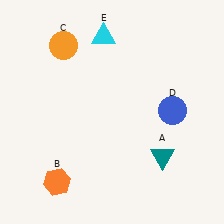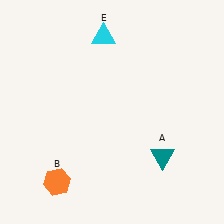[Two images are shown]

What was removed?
The orange circle (C), the blue circle (D) were removed in Image 2.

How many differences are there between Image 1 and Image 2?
There are 2 differences between the two images.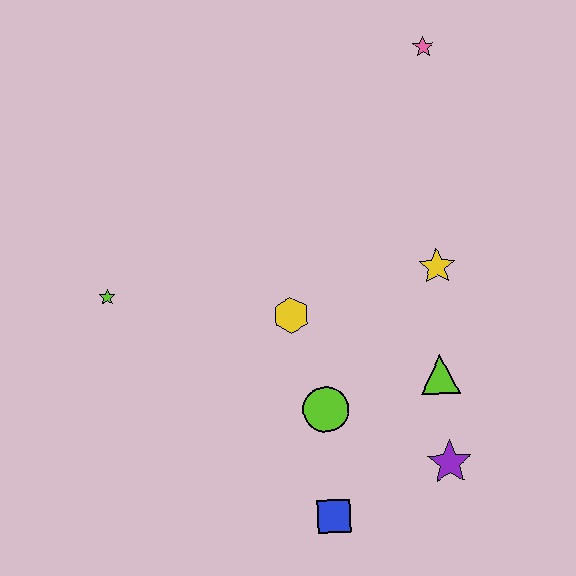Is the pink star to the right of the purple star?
No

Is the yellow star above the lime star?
Yes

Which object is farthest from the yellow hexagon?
The pink star is farthest from the yellow hexagon.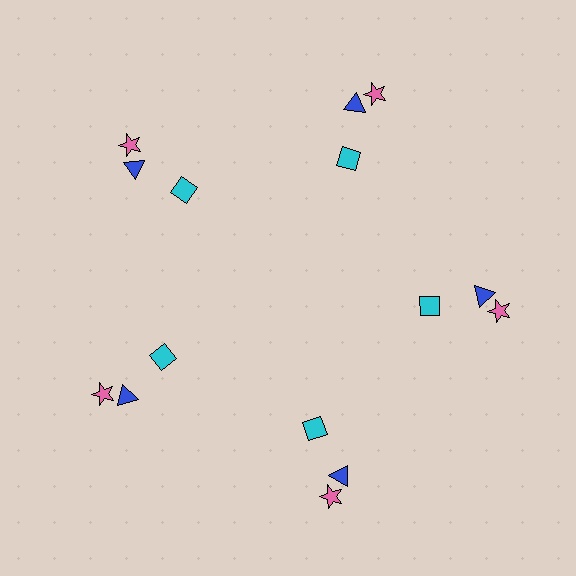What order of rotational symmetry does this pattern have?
This pattern has 5-fold rotational symmetry.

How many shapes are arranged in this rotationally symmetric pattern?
There are 15 shapes, arranged in 5 groups of 3.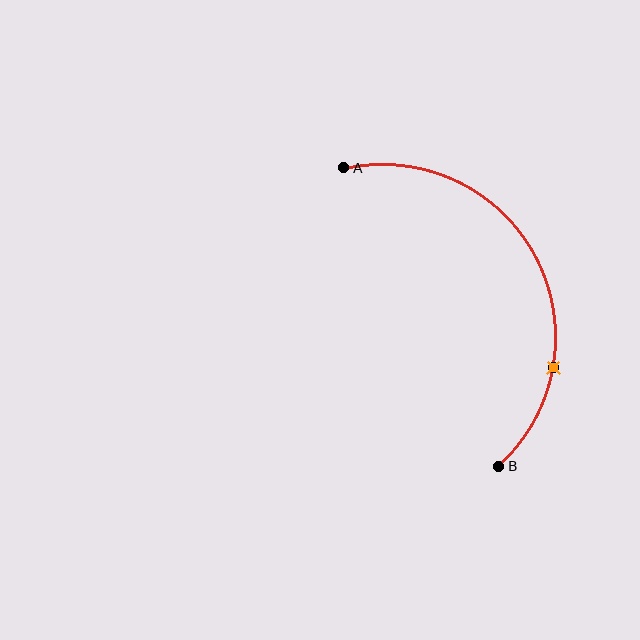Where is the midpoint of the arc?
The arc midpoint is the point on the curve farthest from the straight line joining A and B. It sits to the right of that line.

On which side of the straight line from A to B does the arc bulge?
The arc bulges to the right of the straight line connecting A and B.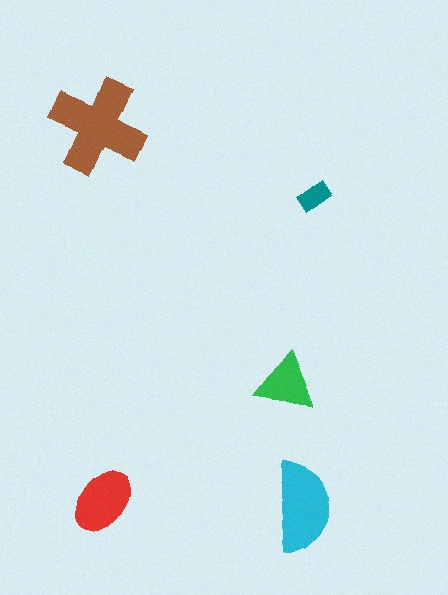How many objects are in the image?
There are 5 objects in the image.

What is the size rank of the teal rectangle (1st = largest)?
5th.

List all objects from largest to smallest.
The brown cross, the cyan semicircle, the red ellipse, the green triangle, the teal rectangle.